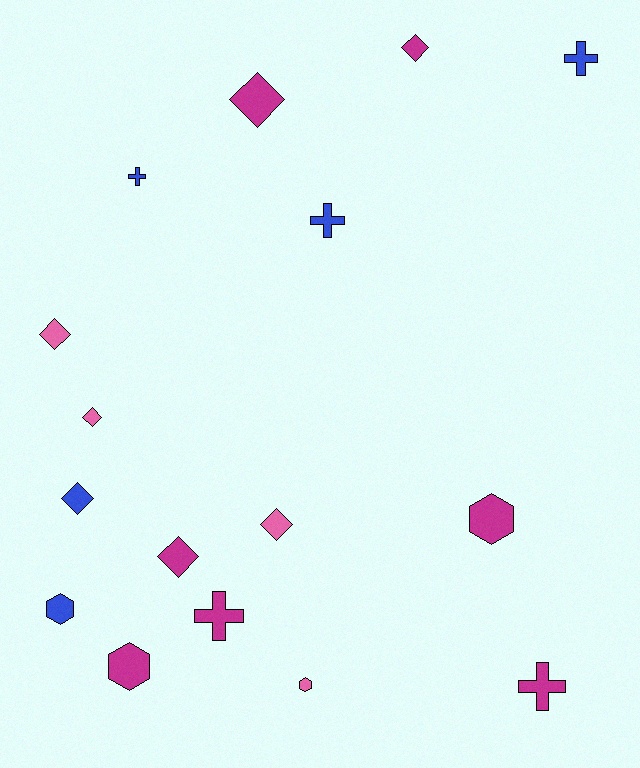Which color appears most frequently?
Magenta, with 7 objects.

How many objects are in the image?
There are 16 objects.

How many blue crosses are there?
There are 3 blue crosses.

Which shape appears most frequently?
Diamond, with 7 objects.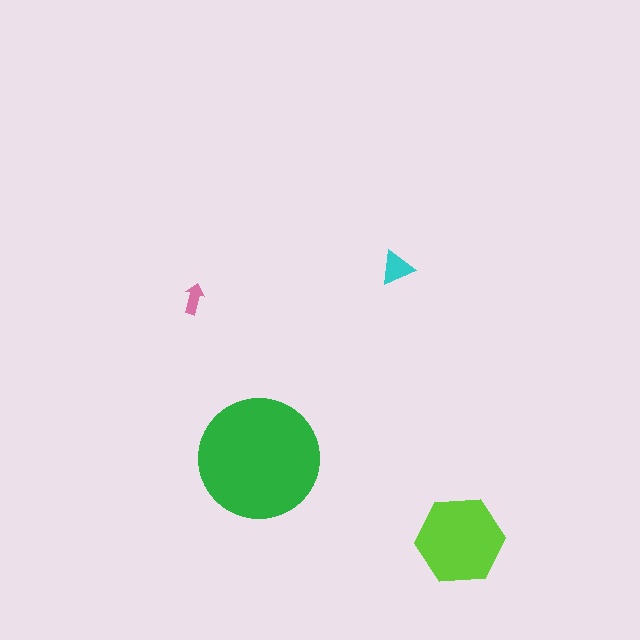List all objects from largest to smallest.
The green circle, the lime hexagon, the cyan triangle, the pink arrow.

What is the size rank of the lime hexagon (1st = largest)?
2nd.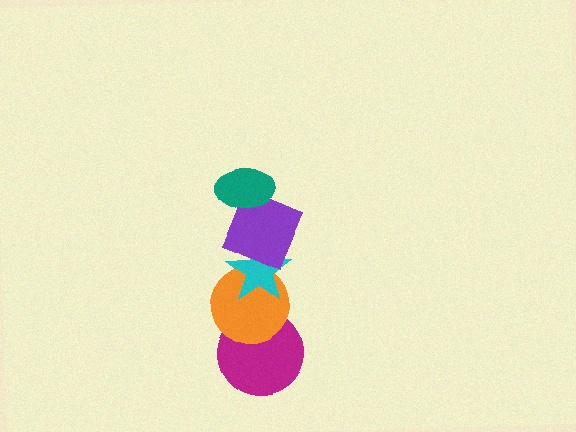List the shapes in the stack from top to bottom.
From top to bottom: the teal ellipse, the purple square, the cyan star, the orange circle, the magenta circle.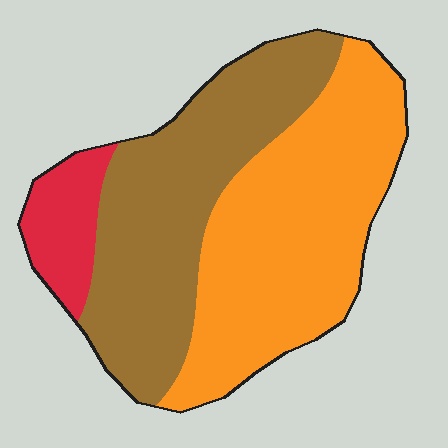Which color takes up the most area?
Orange, at roughly 50%.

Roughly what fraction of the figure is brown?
Brown covers 42% of the figure.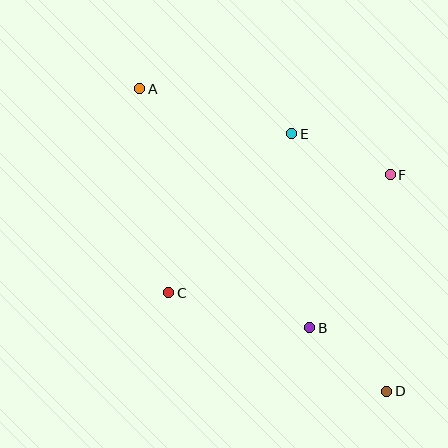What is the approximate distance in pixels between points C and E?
The distance between C and E is approximately 201 pixels.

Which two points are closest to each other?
Points B and D are closest to each other.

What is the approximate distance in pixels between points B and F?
The distance between B and F is approximately 173 pixels.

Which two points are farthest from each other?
Points A and D are farthest from each other.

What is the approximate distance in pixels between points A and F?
The distance between A and F is approximately 265 pixels.